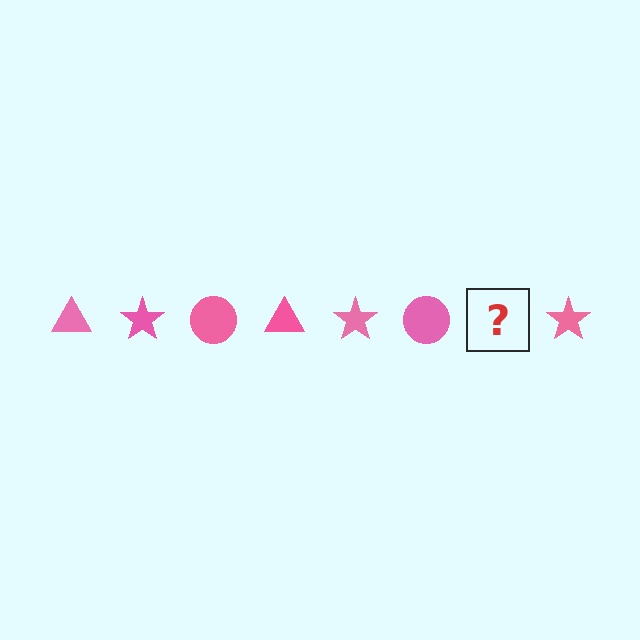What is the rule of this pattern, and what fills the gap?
The rule is that the pattern cycles through triangle, star, circle shapes in pink. The gap should be filled with a pink triangle.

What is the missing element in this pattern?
The missing element is a pink triangle.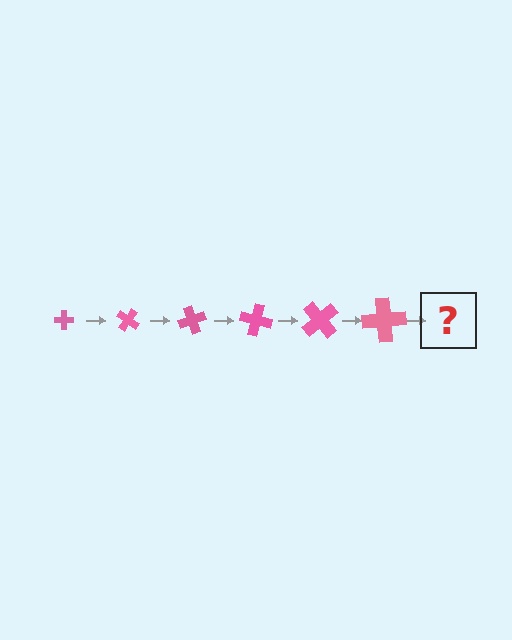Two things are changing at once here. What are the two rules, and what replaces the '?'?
The two rules are that the cross grows larger each step and it rotates 35 degrees each step. The '?' should be a cross, larger than the previous one and rotated 210 degrees from the start.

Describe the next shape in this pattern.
It should be a cross, larger than the previous one and rotated 210 degrees from the start.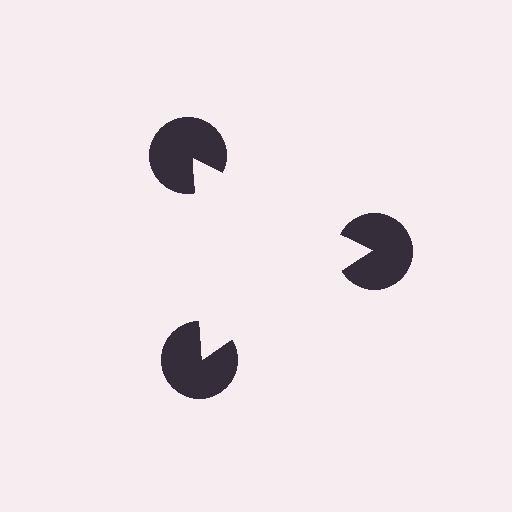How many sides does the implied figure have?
3 sides.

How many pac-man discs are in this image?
There are 3 — one at each vertex of the illusory triangle.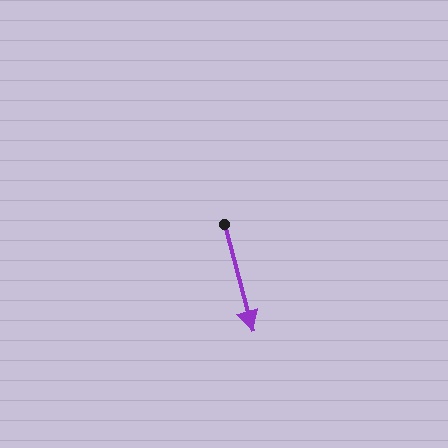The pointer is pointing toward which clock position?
Roughly 6 o'clock.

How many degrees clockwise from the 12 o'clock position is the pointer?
Approximately 165 degrees.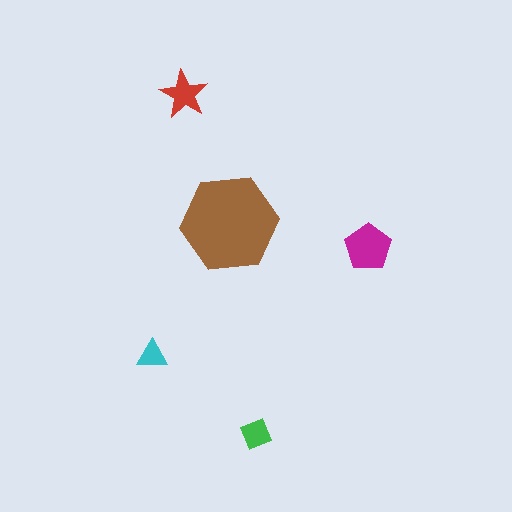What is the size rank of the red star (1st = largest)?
3rd.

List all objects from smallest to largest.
The cyan triangle, the green diamond, the red star, the magenta pentagon, the brown hexagon.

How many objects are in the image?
There are 5 objects in the image.